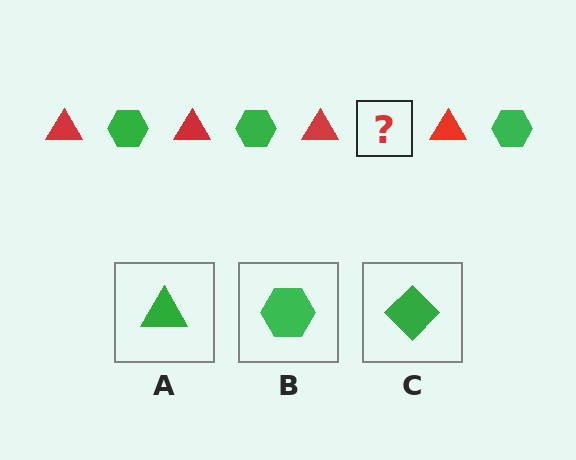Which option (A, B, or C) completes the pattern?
B.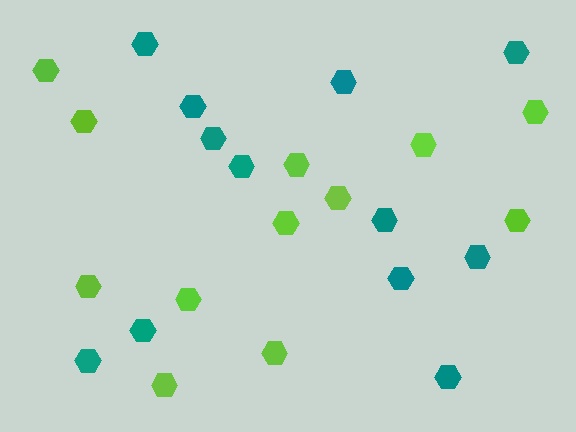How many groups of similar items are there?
There are 2 groups: one group of lime hexagons (12) and one group of teal hexagons (12).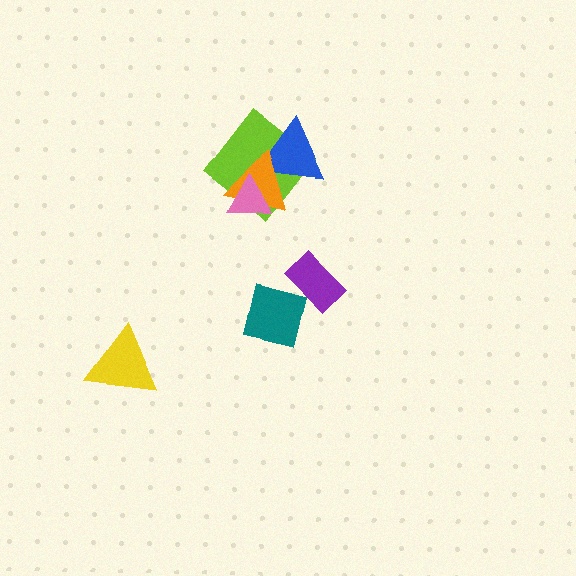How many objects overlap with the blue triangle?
2 objects overlap with the blue triangle.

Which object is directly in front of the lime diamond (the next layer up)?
The blue triangle is directly in front of the lime diamond.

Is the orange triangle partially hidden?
Yes, it is partially covered by another shape.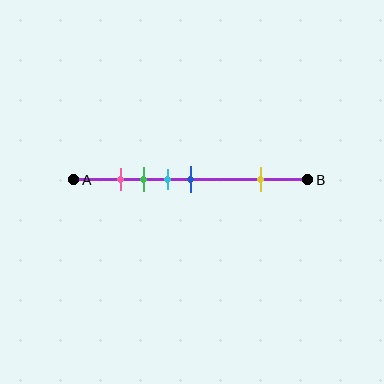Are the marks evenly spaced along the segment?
No, the marks are not evenly spaced.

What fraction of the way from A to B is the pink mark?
The pink mark is approximately 20% (0.2) of the way from A to B.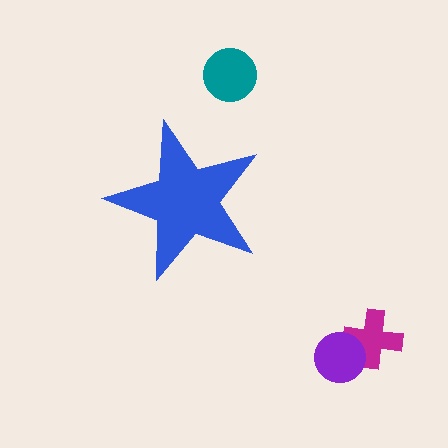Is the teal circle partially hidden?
No, the teal circle is fully visible.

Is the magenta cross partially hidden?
No, the magenta cross is fully visible.